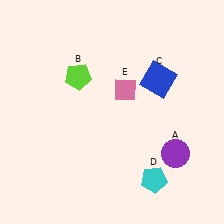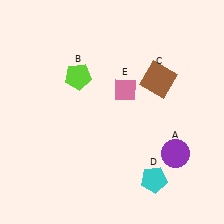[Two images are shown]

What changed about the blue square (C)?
In Image 1, C is blue. In Image 2, it changed to brown.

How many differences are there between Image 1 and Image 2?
There is 1 difference between the two images.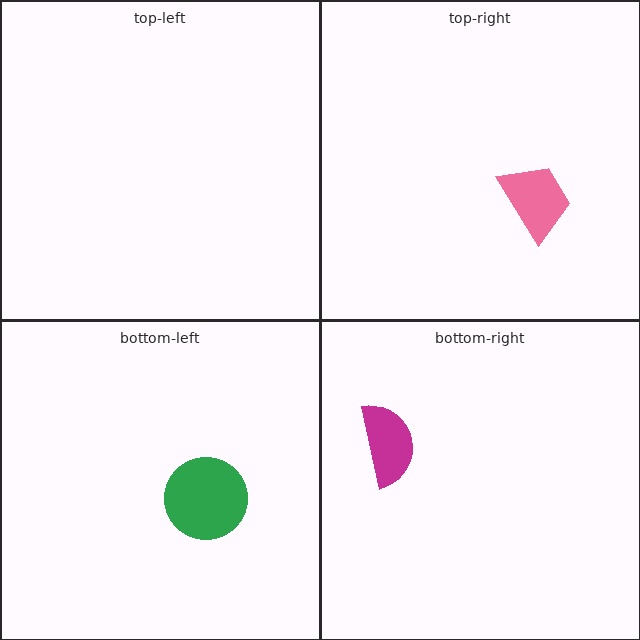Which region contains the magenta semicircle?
The bottom-right region.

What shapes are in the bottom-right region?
The magenta semicircle.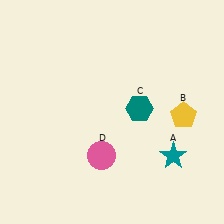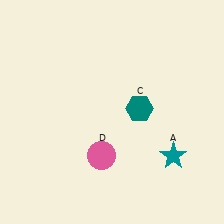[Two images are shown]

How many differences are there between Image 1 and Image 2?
There is 1 difference between the two images.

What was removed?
The yellow pentagon (B) was removed in Image 2.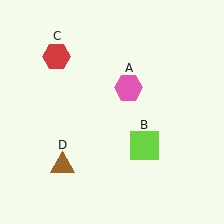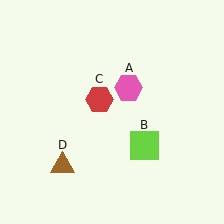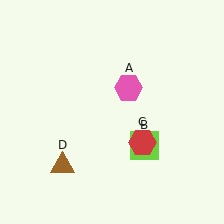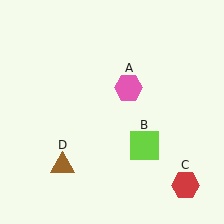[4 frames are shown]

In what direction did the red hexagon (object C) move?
The red hexagon (object C) moved down and to the right.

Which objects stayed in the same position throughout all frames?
Pink hexagon (object A) and lime square (object B) and brown triangle (object D) remained stationary.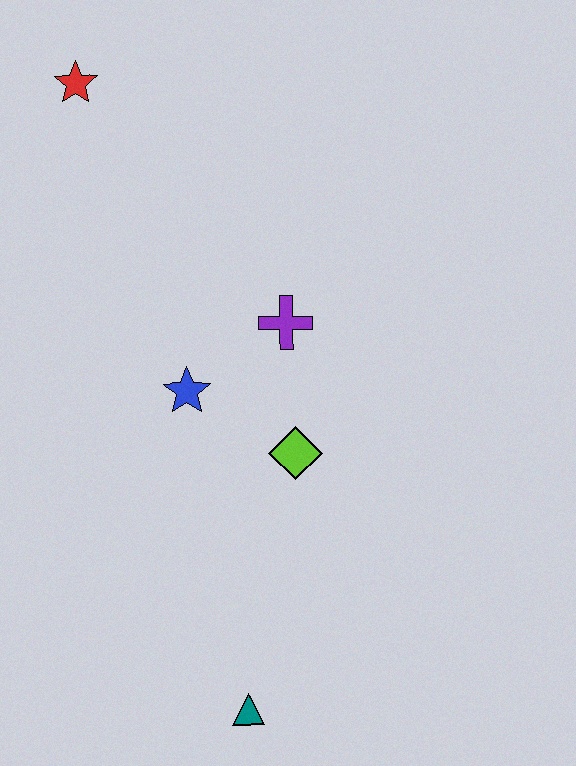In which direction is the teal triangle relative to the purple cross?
The teal triangle is below the purple cross.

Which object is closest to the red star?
The purple cross is closest to the red star.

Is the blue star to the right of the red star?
Yes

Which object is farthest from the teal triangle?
The red star is farthest from the teal triangle.